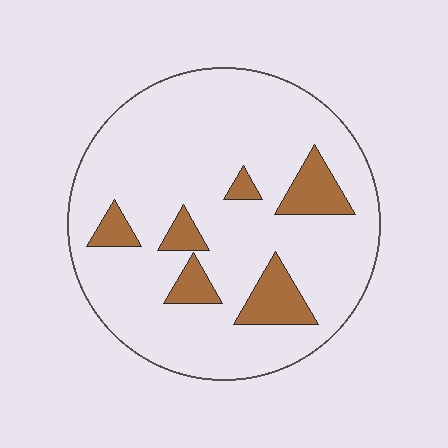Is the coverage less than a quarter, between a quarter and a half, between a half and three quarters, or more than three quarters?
Less than a quarter.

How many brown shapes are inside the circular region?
6.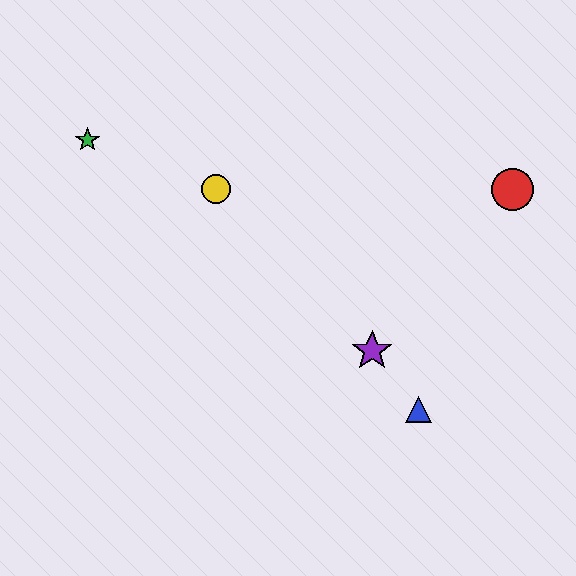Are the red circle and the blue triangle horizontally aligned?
No, the red circle is at y≈189 and the blue triangle is at y≈410.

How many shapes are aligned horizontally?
2 shapes (the red circle, the yellow circle) are aligned horizontally.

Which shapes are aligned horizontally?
The red circle, the yellow circle are aligned horizontally.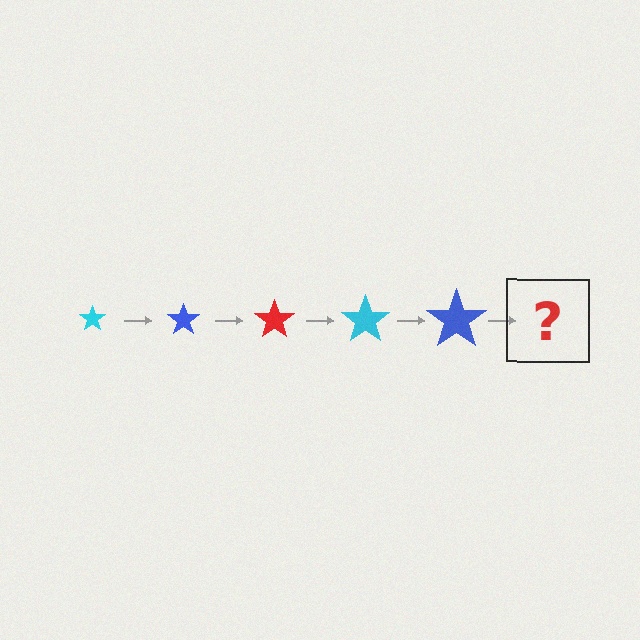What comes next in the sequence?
The next element should be a red star, larger than the previous one.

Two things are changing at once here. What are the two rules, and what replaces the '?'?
The two rules are that the star grows larger each step and the color cycles through cyan, blue, and red. The '?' should be a red star, larger than the previous one.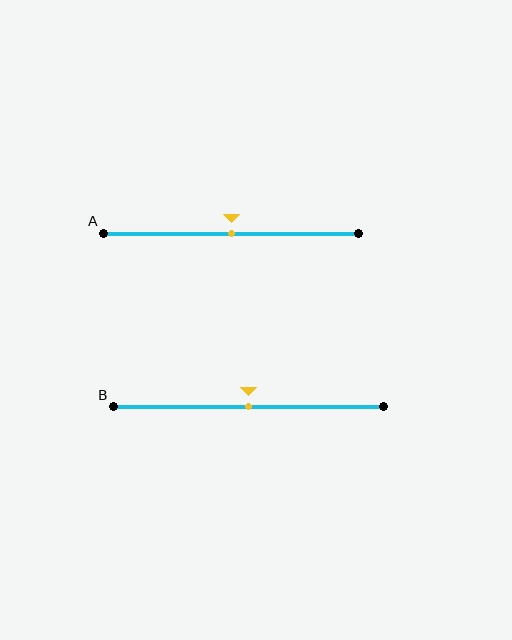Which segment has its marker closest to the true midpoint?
Segment A has its marker closest to the true midpoint.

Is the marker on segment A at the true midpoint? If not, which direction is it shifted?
Yes, the marker on segment A is at the true midpoint.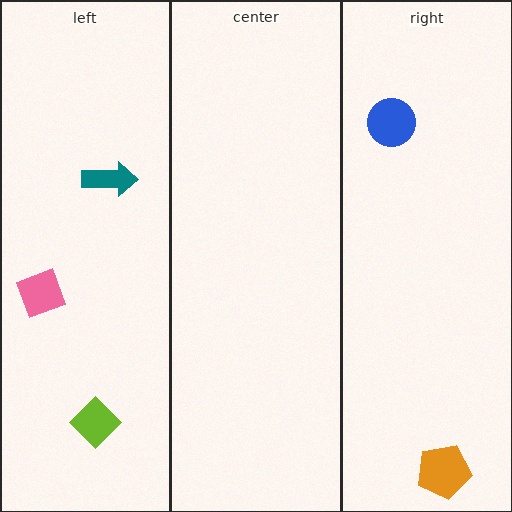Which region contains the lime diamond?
The left region.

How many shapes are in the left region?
3.